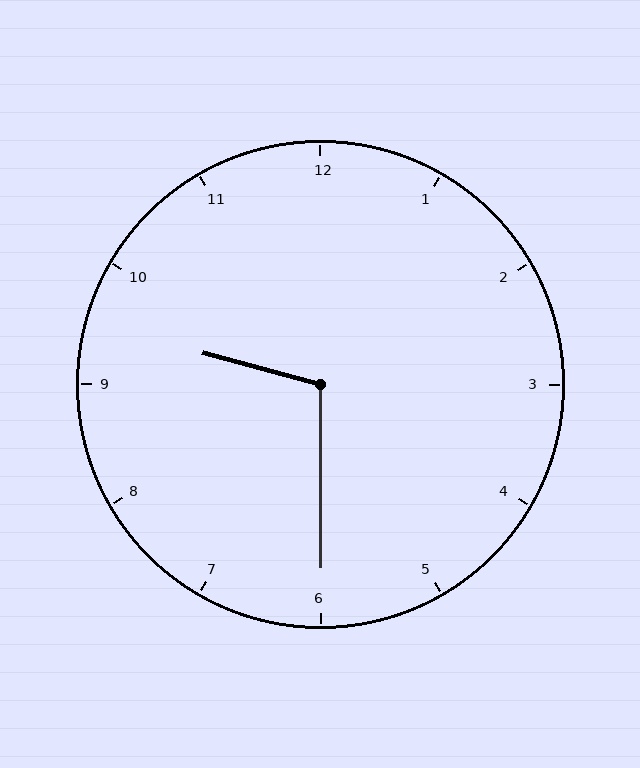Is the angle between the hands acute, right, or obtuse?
It is obtuse.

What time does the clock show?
9:30.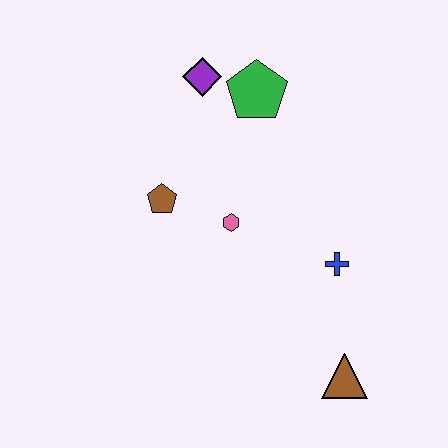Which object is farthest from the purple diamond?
The brown triangle is farthest from the purple diamond.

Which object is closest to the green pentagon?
The purple diamond is closest to the green pentagon.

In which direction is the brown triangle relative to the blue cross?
The brown triangle is below the blue cross.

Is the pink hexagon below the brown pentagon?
Yes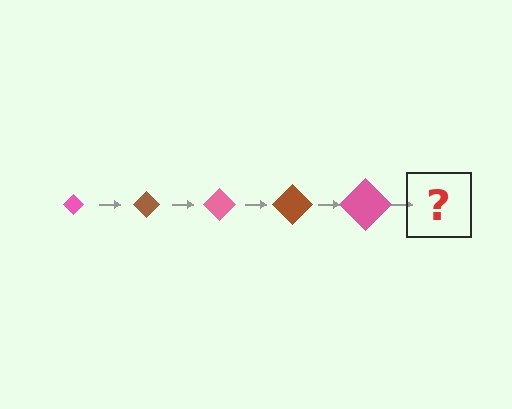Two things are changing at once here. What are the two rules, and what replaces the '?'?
The two rules are that the diamond grows larger each step and the color cycles through pink and brown. The '?' should be a brown diamond, larger than the previous one.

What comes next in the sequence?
The next element should be a brown diamond, larger than the previous one.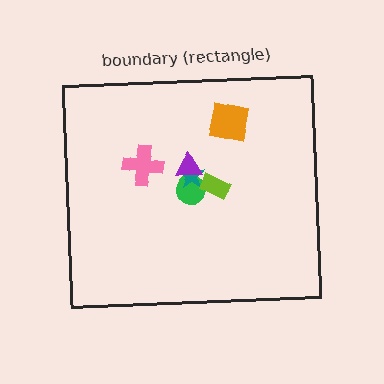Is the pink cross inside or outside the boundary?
Inside.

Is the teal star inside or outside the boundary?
Inside.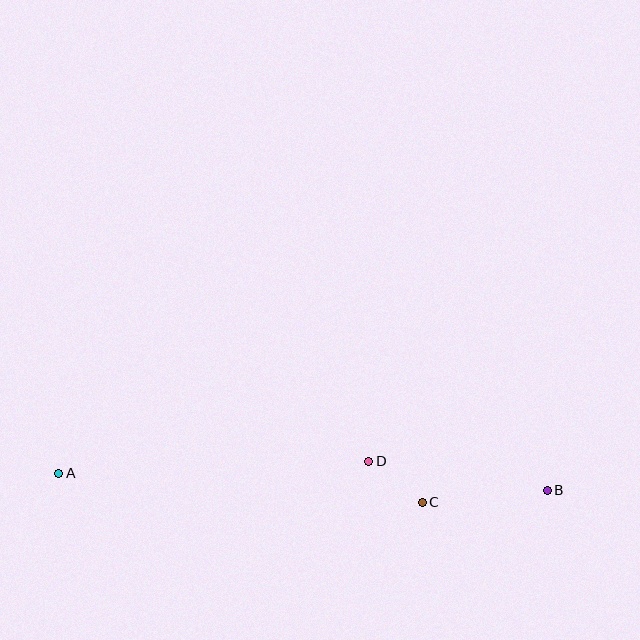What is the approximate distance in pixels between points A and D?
The distance between A and D is approximately 310 pixels.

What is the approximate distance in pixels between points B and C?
The distance between B and C is approximately 126 pixels.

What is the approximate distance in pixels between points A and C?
The distance between A and C is approximately 365 pixels.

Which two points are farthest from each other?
Points A and B are farthest from each other.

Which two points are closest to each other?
Points C and D are closest to each other.